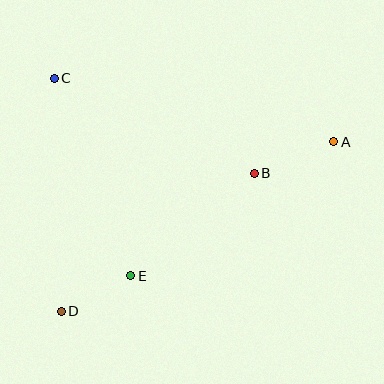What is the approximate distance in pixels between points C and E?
The distance between C and E is approximately 212 pixels.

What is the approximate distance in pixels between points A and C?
The distance between A and C is approximately 287 pixels.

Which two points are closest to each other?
Points D and E are closest to each other.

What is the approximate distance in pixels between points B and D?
The distance between B and D is approximately 237 pixels.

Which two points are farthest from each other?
Points A and D are farthest from each other.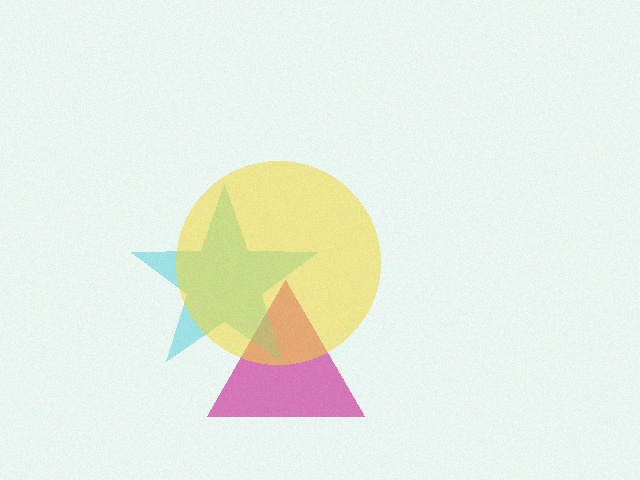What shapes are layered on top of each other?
The layered shapes are: a magenta triangle, a cyan star, a yellow circle.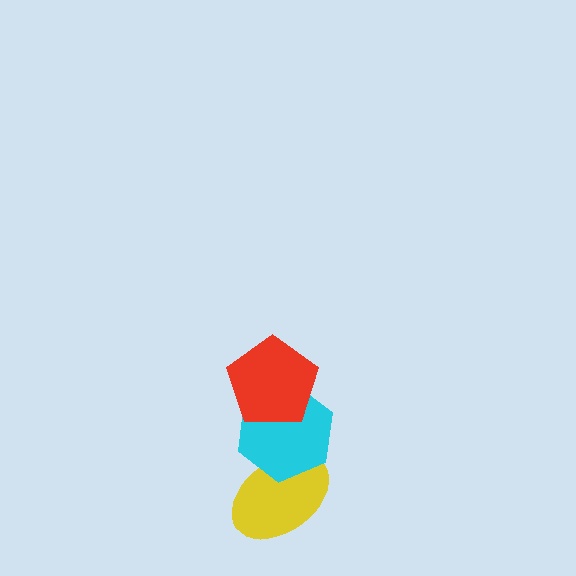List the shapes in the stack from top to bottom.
From top to bottom: the red pentagon, the cyan hexagon, the yellow ellipse.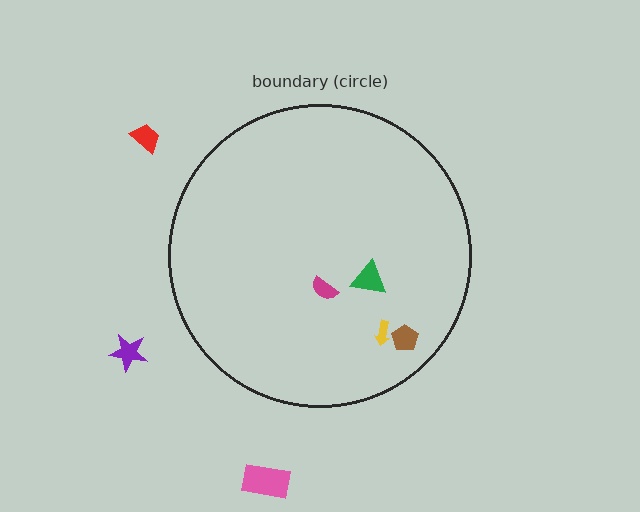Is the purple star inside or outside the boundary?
Outside.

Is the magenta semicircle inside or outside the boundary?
Inside.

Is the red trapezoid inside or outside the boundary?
Outside.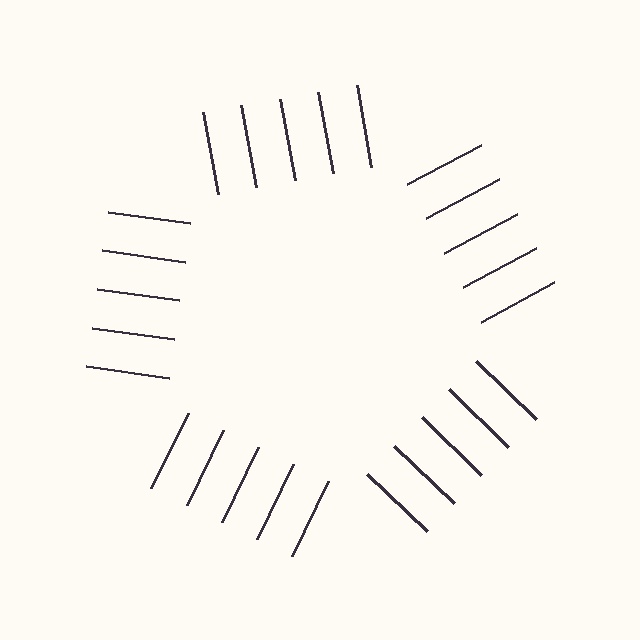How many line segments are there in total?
25 — 5 along each of the 5 edges.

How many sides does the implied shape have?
5 sides — the line-ends trace a pentagon.